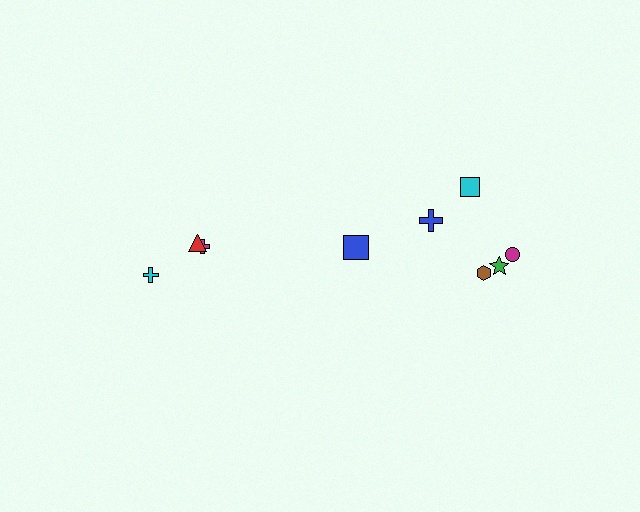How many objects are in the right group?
There are 6 objects.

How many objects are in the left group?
There are 3 objects.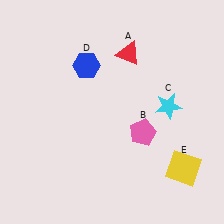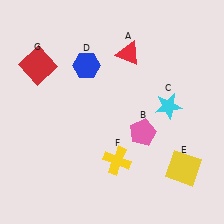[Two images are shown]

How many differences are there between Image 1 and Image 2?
There are 2 differences between the two images.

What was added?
A yellow cross (F), a red square (G) were added in Image 2.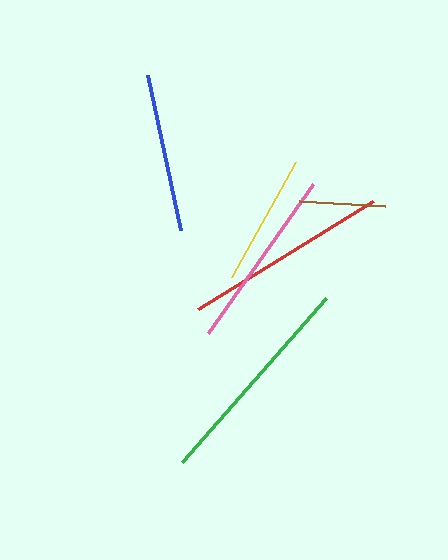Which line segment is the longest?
The green line is the longest at approximately 219 pixels.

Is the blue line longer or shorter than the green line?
The green line is longer than the blue line.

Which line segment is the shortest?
The brown line is the shortest at approximately 86 pixels.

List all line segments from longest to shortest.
From longest to shortest: green, red, pink, blue, yellow, brown.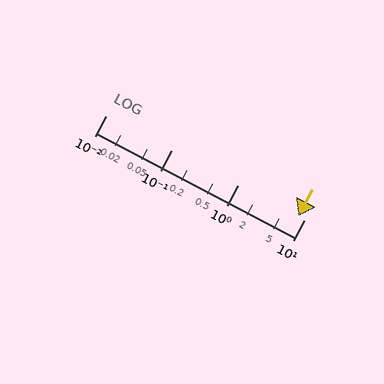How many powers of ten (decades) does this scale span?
The scale spans 3 decades, from 0.01 to 10.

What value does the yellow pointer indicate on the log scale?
The pointer indicates approximately 8.2.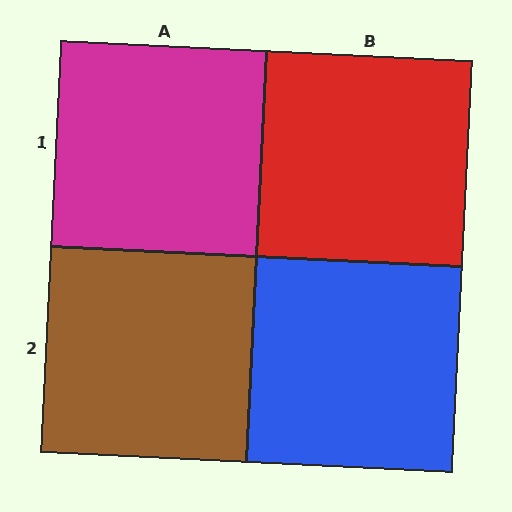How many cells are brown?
1 cell is brown.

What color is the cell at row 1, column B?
Red.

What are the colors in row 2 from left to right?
Brown, blue.